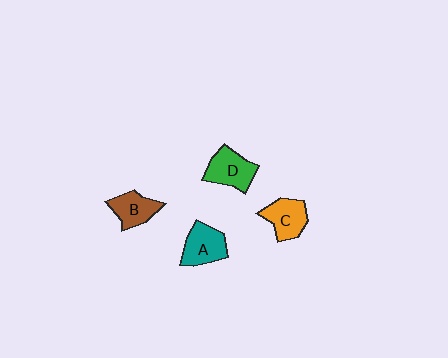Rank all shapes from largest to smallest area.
From largest to smallest: D (green), A (teal), C (orange), B (brown).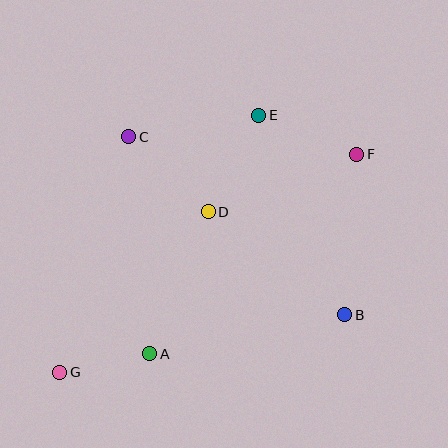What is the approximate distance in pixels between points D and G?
The distance between D and G is approximately 219 pixels.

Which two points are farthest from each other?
Points F and G are farthest from each other.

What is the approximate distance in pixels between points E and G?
The distance between E and G is approximately 325 pixels.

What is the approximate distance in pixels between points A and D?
The distance between A and D is approximately 153 pixels.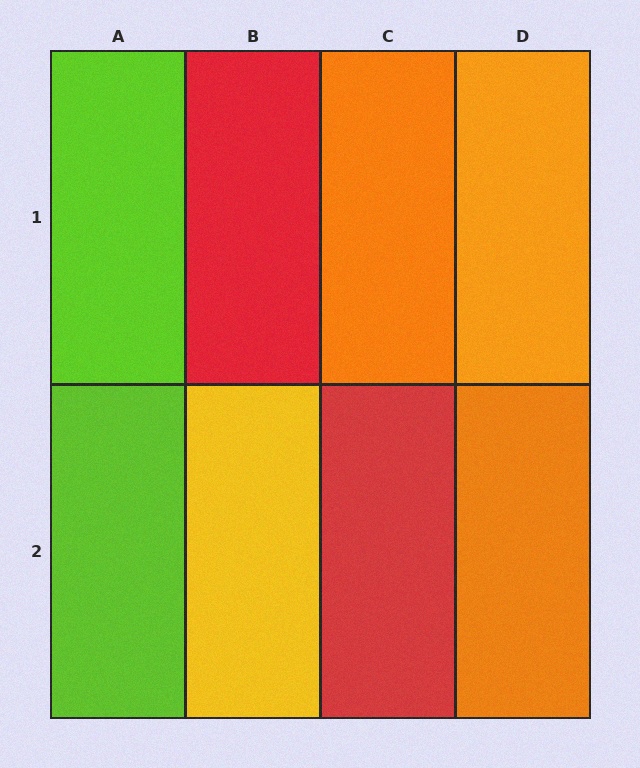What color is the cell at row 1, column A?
Lime.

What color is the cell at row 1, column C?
Orange.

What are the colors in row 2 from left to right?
Lime, yellow, red, orange.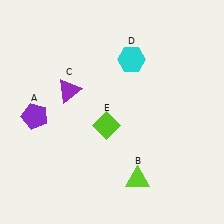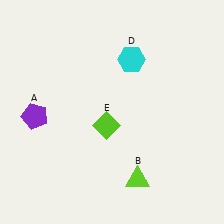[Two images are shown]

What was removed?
The purple triangle (C) was removed in Image 2.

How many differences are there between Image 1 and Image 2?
There is 1 difference between the two images.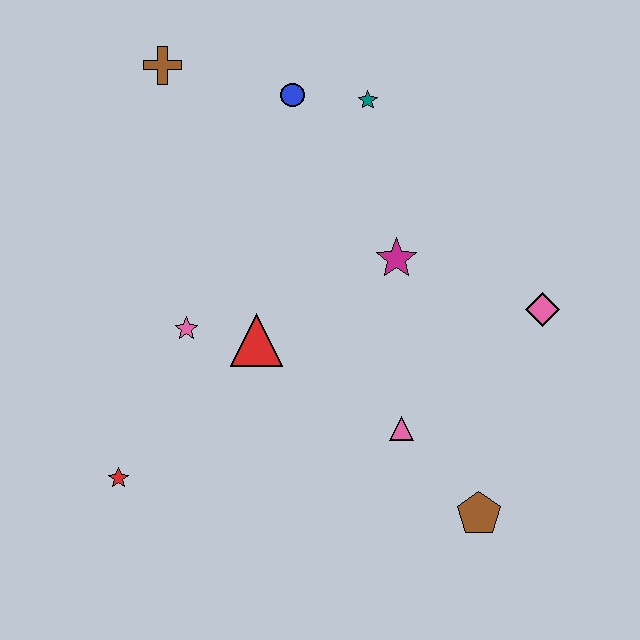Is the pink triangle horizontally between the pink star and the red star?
No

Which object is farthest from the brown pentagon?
The brown cross is farthest from the brown pentagon.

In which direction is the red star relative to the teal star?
The red star is below the teal star.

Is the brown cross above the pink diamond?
Yes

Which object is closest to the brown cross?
The blue circle is closest to the brown cross.